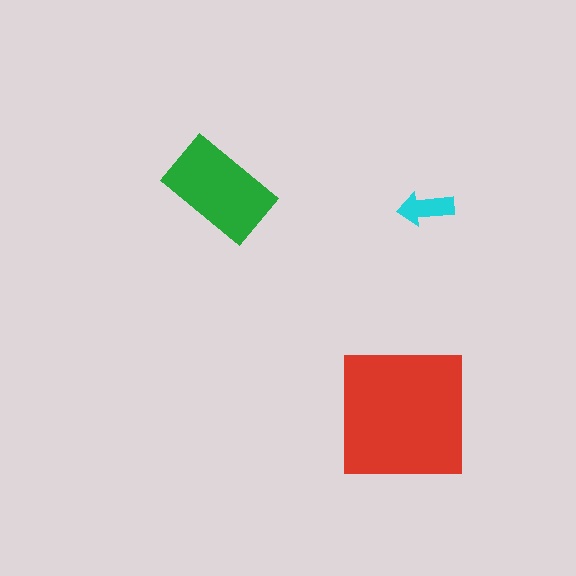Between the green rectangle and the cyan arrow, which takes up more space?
The green rectangle.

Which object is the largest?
The red square.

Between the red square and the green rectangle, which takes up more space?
The red square.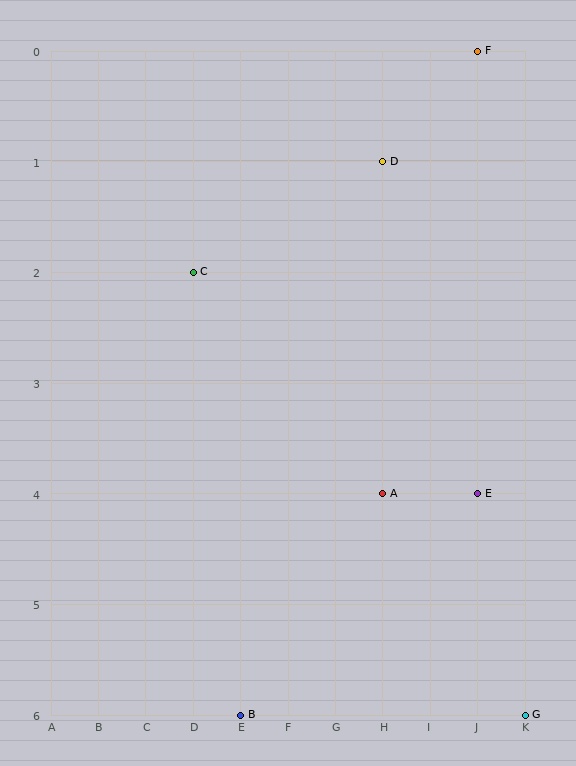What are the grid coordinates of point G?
Point G is at grid coordinates (K, 6).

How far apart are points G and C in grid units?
Points G and C are 7 columns and 4 rows apart (about 8.1 grid units diagonally).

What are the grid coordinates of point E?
Point E is at grid coordinates (J, 4).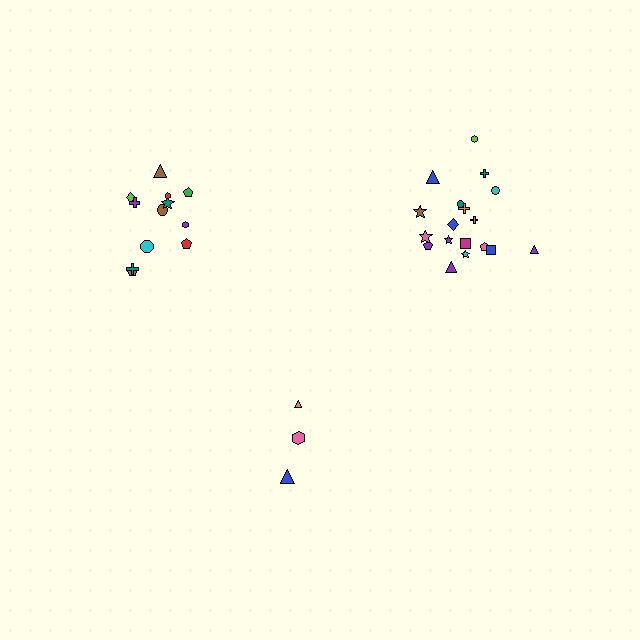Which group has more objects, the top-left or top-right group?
The top-right group.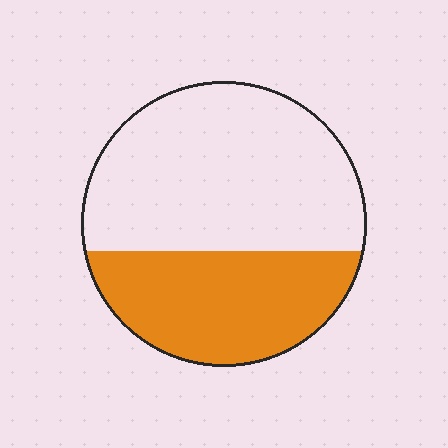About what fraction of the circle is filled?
About three eighths (3/8).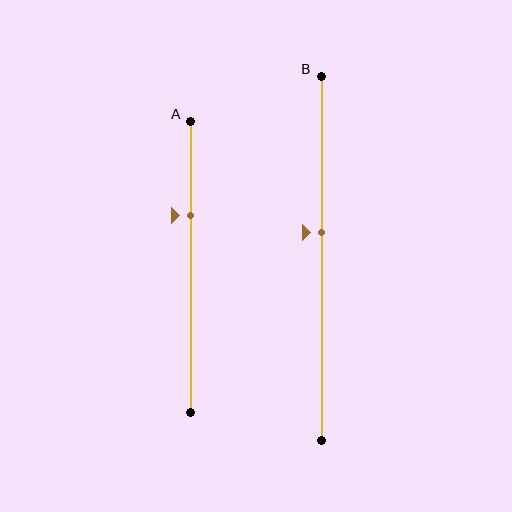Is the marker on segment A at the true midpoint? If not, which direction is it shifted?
No, the marker on segment A is shifted upward by about 18% of the segment length.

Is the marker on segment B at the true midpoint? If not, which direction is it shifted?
No, the marker on segment B is shifted upward by about 7% of the segment length.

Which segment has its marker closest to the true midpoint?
Segment B has its marker closest to the true midpoint.